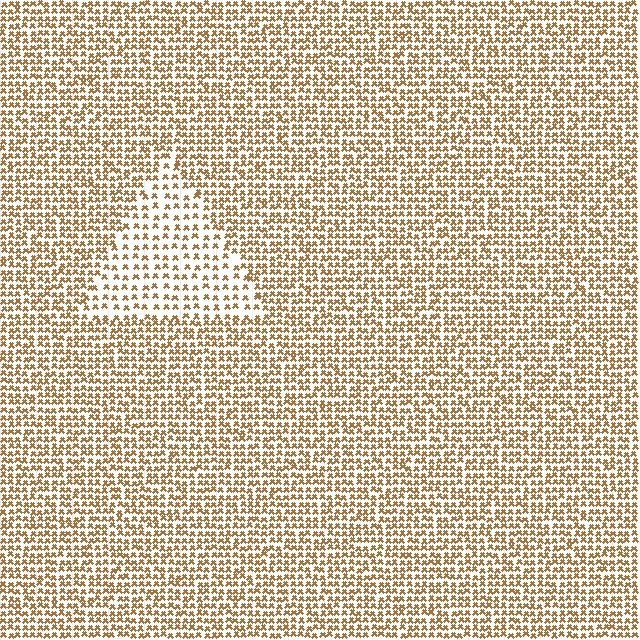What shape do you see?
I see a triangle.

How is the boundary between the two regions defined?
The boundary is defined by a change in element density (approximately 1.9x ratio). All elements are the same color, size, and shape.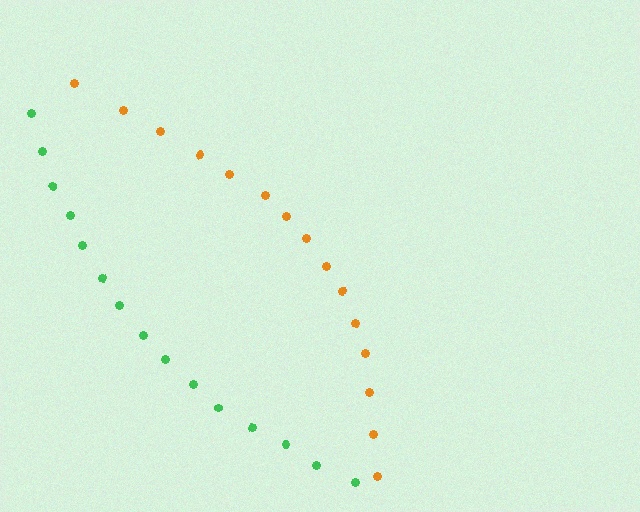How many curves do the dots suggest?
There are 2 distinct paths.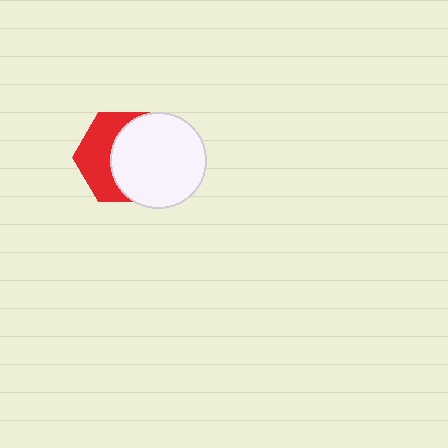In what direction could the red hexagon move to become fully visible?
The red hexagon could move left. That would shift it out from behind the white circle entirely.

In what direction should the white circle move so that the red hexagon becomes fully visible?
The white circle should move right. That is the shortest direction to clear the overlap and leave the red hexagon fully visible.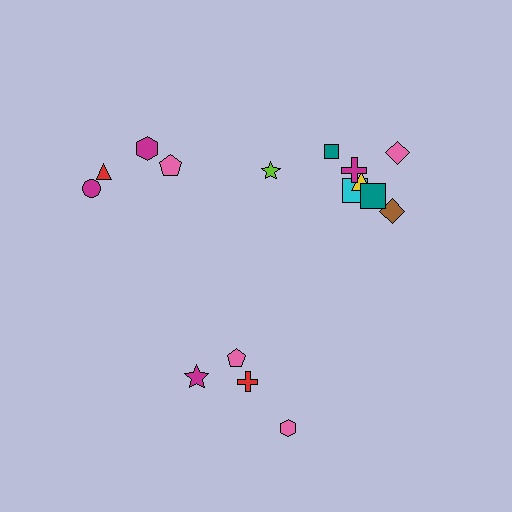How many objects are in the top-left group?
There are 4 objects.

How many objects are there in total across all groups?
There are 16 objects.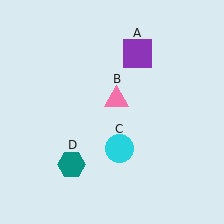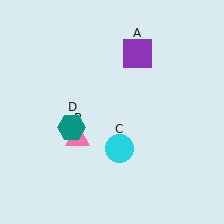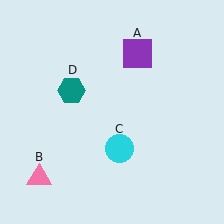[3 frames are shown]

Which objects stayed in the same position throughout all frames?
Purple square (object A) and cyan circle (object C) remained stationary.